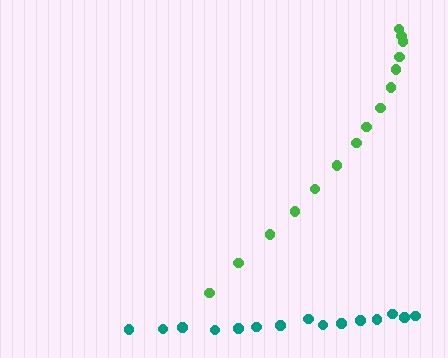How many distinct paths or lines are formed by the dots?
There are 2 distinct paths.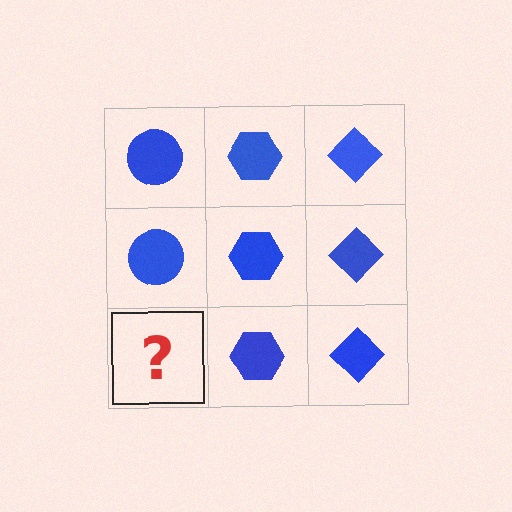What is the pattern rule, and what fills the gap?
The rule is that each column has a consistent shape. The gap should be filled with a blue circle.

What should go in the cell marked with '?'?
The missing cell should contain a blue circle.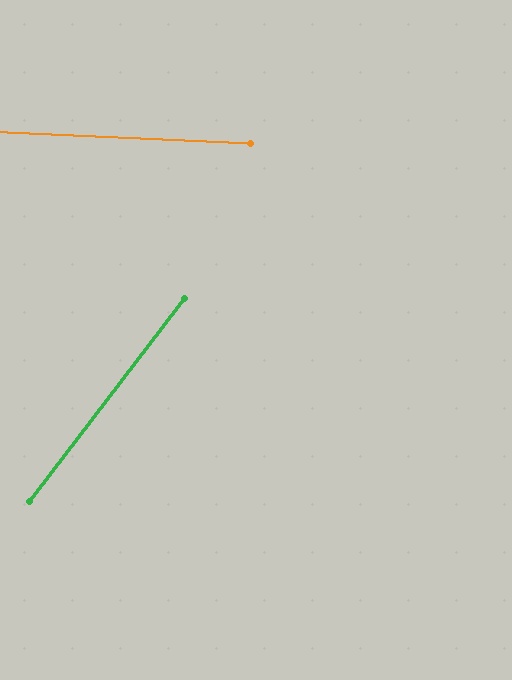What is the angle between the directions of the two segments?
Approximately 55 degrees.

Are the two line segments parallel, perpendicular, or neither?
Neither parallel nor perpendicular — they differ by about 55°.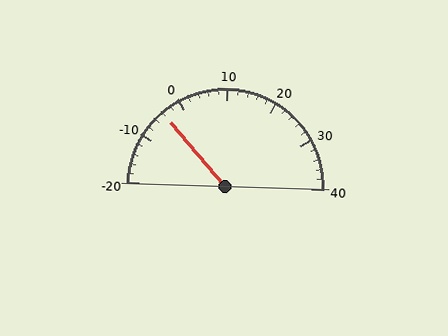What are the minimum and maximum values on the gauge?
The gauge ranges from -20 to 40.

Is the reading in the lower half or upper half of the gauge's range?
The reading is in the lower half of the range (-20 to 40).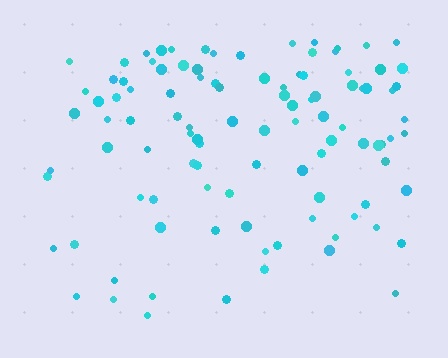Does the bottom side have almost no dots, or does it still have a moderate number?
Still a moderate number, just noticeably fewer than the top.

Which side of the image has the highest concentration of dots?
The top.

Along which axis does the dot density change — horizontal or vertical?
Vertical.